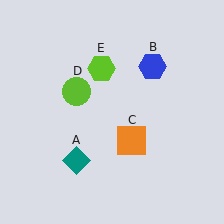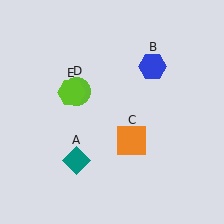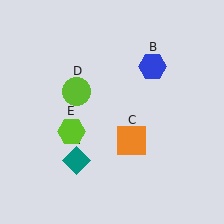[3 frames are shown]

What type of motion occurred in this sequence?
The lime hexagon (object E) rotated counterclockwise around the center of the scene.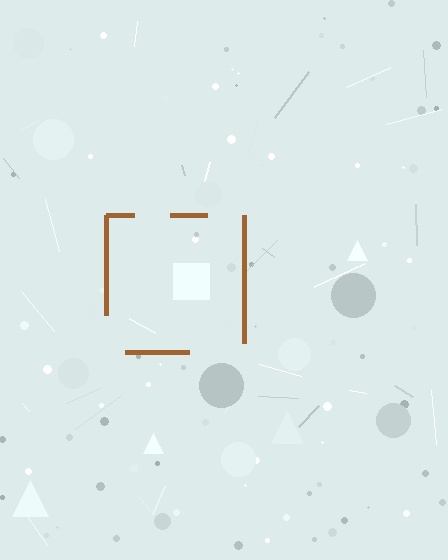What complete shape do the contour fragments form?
The contour fragments form a square.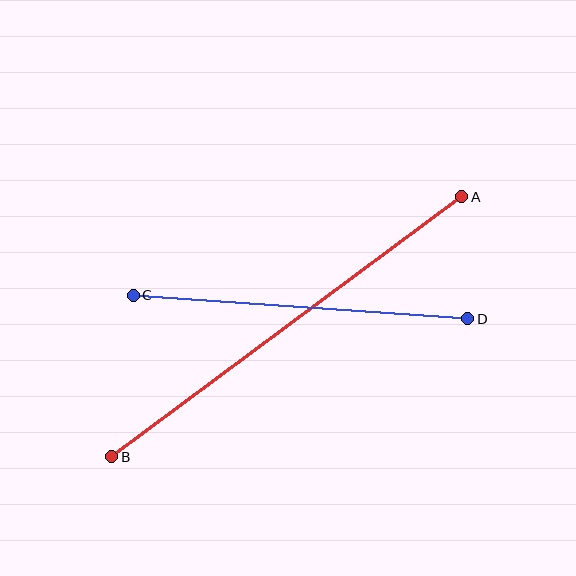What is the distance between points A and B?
The distance is approximately 436 pixels.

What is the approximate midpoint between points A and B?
The midpoint is at approximately (287, 327) pixels.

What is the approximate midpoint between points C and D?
The midpoint is at approximately (301, 307) pixels.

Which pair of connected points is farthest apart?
Points A and B are farthest apart.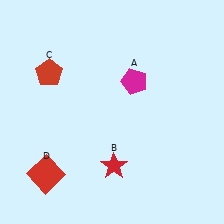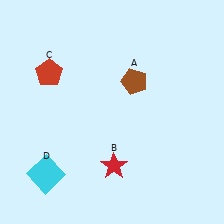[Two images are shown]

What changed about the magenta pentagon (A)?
In Image 1, A is magenta. In Image 2, it changed to brown.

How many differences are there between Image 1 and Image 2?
There are 2 differences between the two images.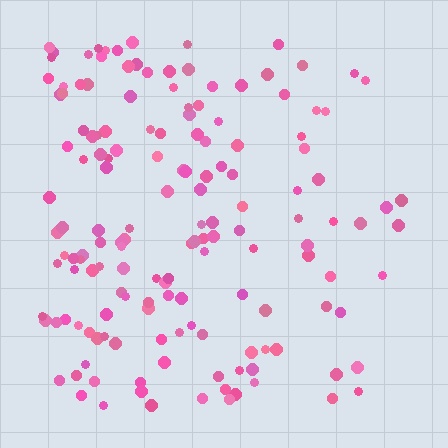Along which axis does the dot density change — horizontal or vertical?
Horizontal.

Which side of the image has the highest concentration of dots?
The left.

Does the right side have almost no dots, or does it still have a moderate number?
Still a moderate number, just noticeably fewer than the left.